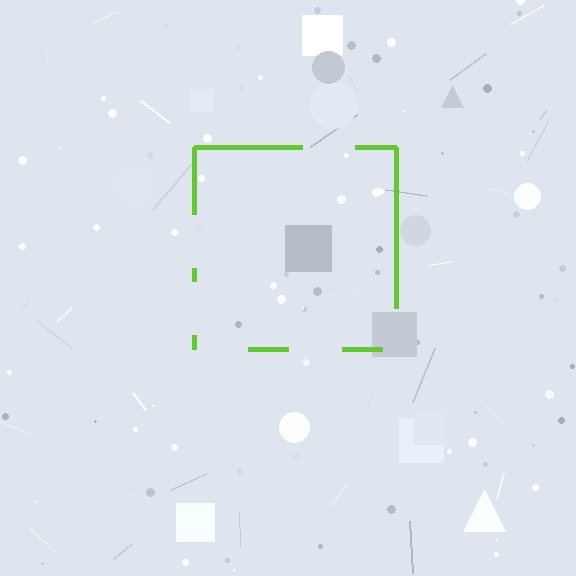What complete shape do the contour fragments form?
The contour fragments form a square.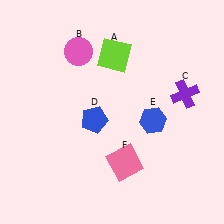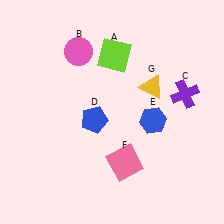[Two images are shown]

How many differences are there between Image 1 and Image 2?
There is 1 difference between the two images.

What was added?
A yellow triangle (G) was added in Image 2.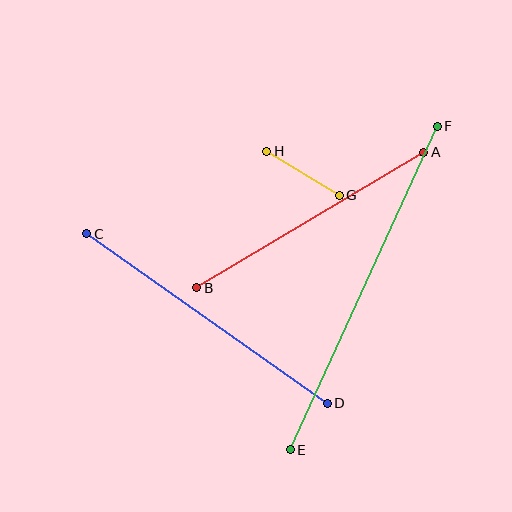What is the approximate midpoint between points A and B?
The midpoint is at approximately (310, 220) pixels.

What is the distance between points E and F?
The distance is approximately 356 pixels.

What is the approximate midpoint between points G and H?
The midpoint is at approximately (303, 173) pixels.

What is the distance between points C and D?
The distance is approximately 294 pixels.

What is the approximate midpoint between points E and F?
The midpoint is at approximately (364, 288) pixels.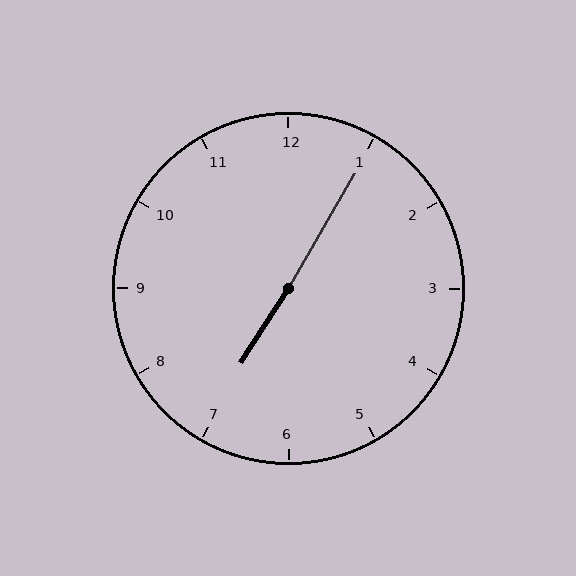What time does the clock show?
7:05.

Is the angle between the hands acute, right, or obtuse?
It is obtuse.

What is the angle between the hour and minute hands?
Approximately 178 degrees.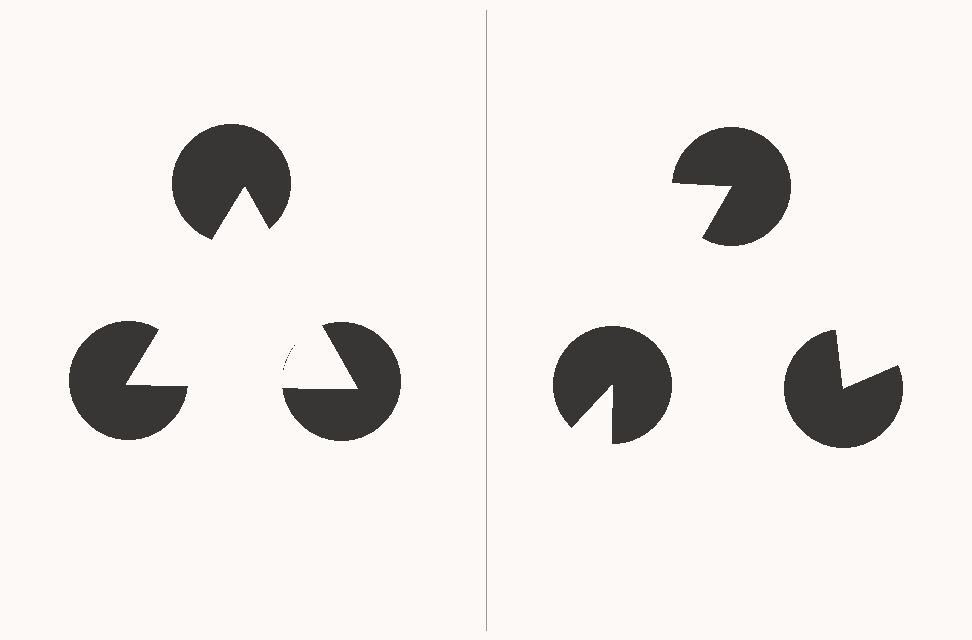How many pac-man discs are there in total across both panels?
6 — 3 on each side.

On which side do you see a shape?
An illusory triangle appears on the left side. On the right side the wedge cuts are rotated, so no coherent shape forms.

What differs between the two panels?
The pac-man discs are positioned identically on both sides; only the wedge orientations differ. On the left they align to a triangle; on the right they are misaligned.